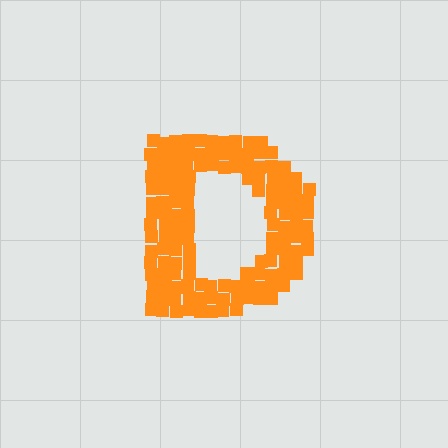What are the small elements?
The small elements are squares.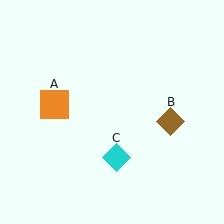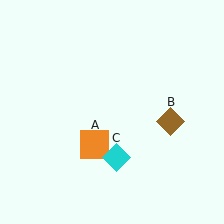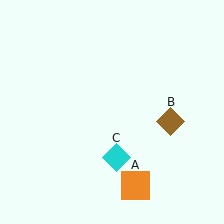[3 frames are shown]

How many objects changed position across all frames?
1 object changed position: orange square (object A).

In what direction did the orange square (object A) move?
The orange square (object A) moved down and to the right.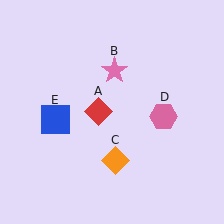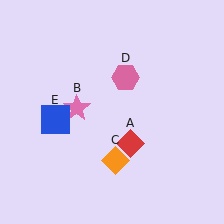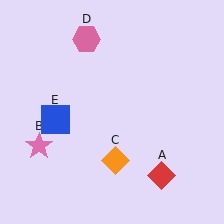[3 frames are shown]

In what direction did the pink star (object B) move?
The pink star (object B) moved down and to the left.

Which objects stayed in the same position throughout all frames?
Orange diamond (object C) and blue square (object E) remained stationary.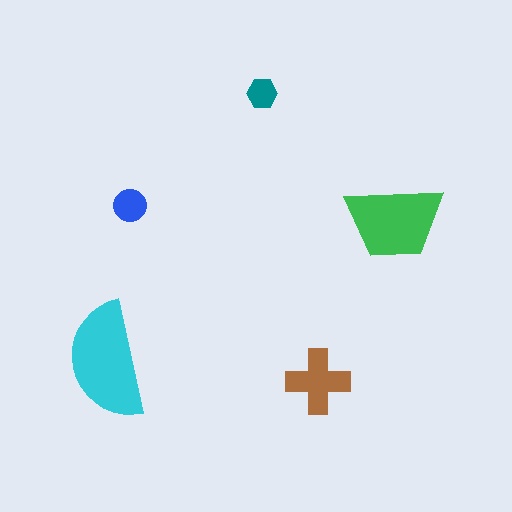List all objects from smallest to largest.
The teal hexagon, the blue circle, the brown cross, the green trapezoid, the cyan semicircle.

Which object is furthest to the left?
The cyan semicircle is leftmost.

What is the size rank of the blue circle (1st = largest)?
4th.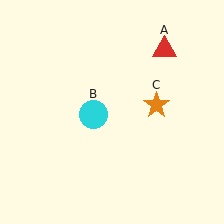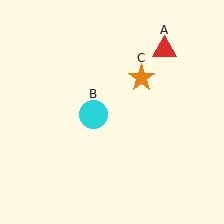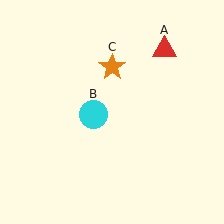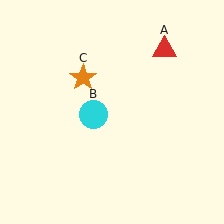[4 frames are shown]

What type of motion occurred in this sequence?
The orange star (object C) rotated counterclockwise around the center of the scene.